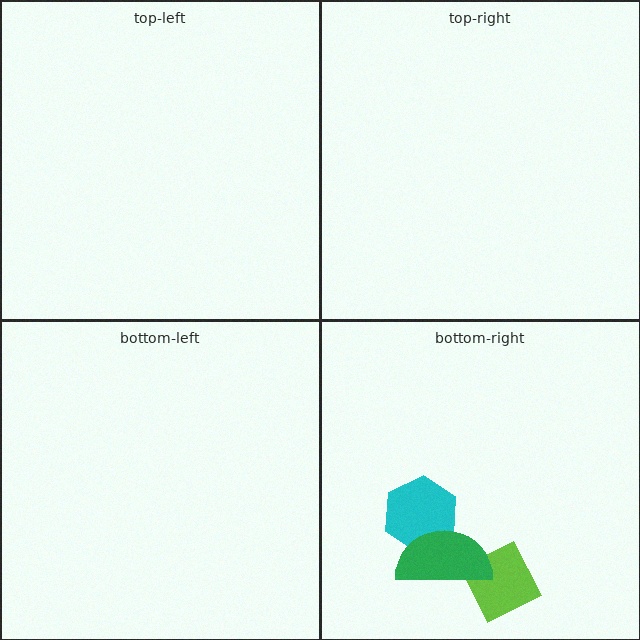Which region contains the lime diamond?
The bottom-right region.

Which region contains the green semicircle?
The bottom-right region.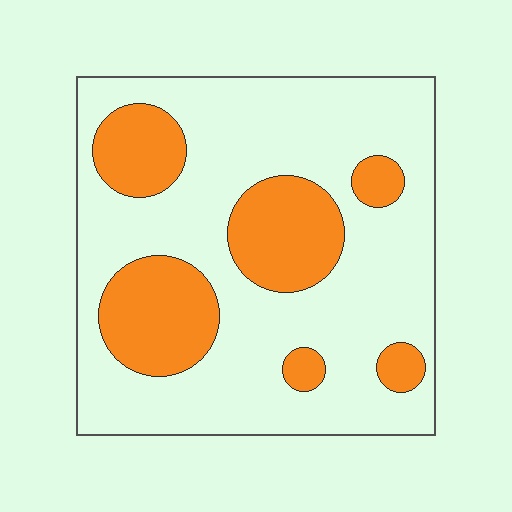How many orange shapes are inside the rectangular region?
6.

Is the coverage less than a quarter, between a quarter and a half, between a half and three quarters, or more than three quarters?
Between a quarter and a half.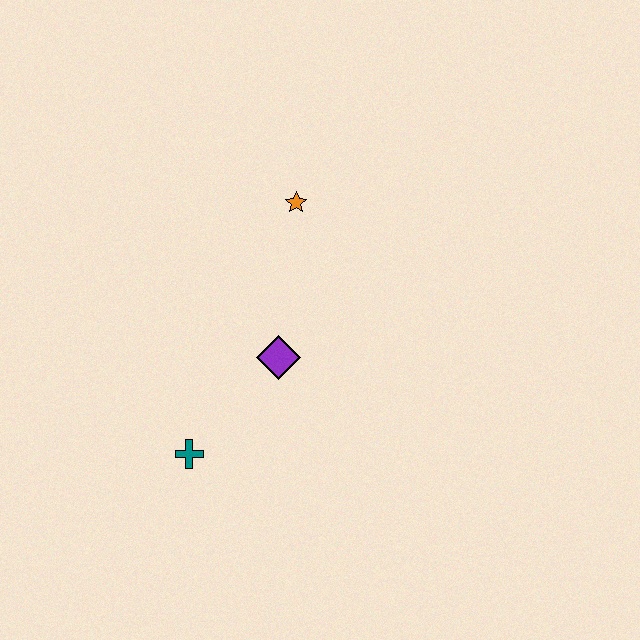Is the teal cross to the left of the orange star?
Yes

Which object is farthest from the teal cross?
The orange star is farthest from the teal cross.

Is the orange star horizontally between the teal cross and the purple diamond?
No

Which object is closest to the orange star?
The purple diamond is closest to the orange star.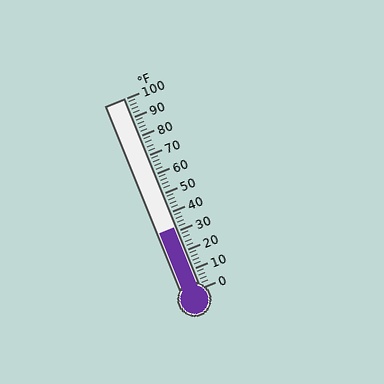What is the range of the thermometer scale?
The thermometer scale ranges from 0°F to 100°F.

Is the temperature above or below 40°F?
The temperature is below 40°F.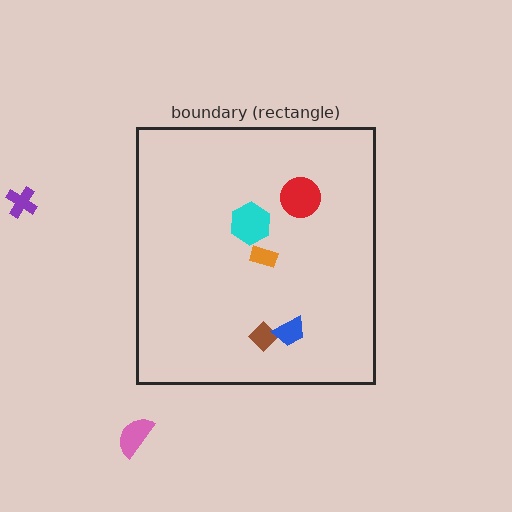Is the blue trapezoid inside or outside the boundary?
Inside.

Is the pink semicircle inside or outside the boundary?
Outside.